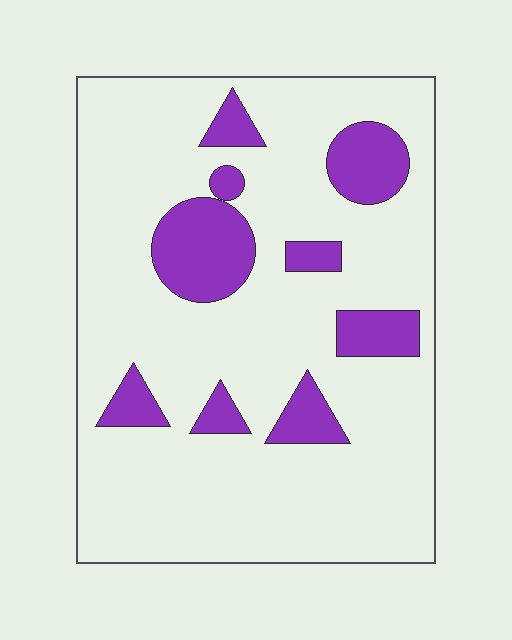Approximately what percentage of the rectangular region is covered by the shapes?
Approximately 15%.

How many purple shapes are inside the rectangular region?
9.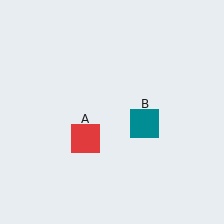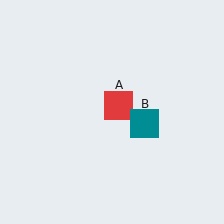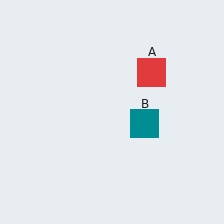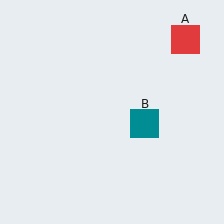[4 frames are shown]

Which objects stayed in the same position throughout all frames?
Teal square (object B) remained stationary.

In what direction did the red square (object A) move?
The red square (object A) moved up and to the right.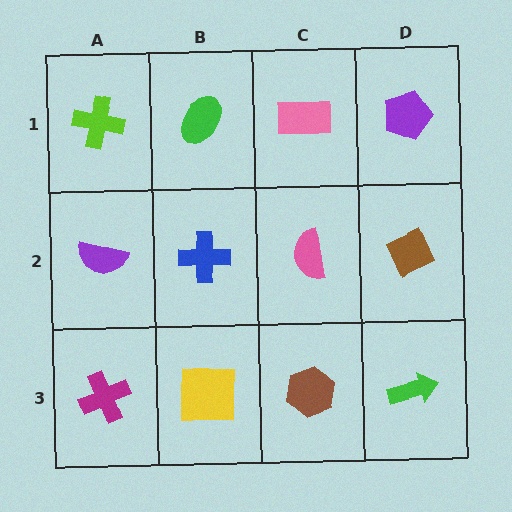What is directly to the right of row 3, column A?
A yellow square.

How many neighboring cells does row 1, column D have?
2.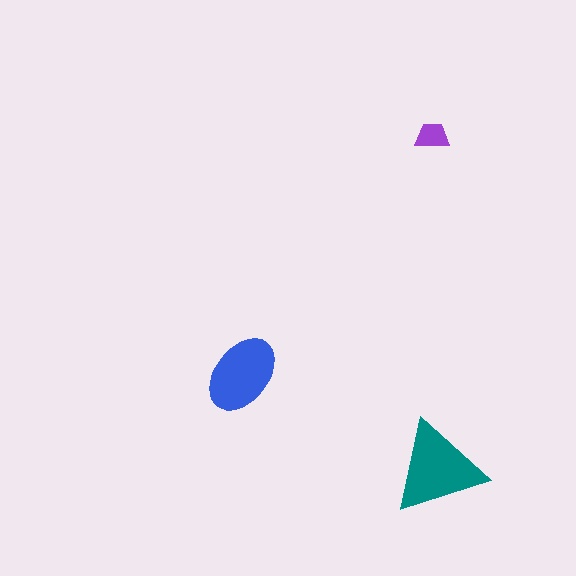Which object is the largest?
The teal triangle.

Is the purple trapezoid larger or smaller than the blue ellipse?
Smaller.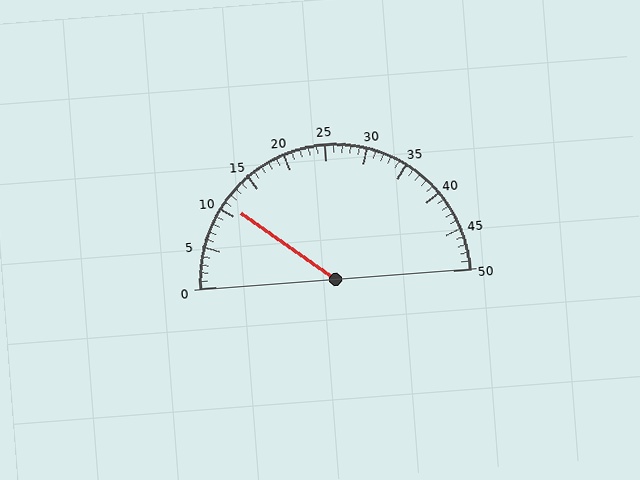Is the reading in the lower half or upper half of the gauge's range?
The reading is in the lower half of the range (0 to 50).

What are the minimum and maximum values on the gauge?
The gauge ranges from 0 to 50.